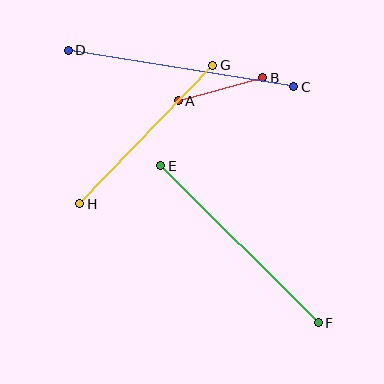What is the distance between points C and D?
The distance is approximately 228 pixels.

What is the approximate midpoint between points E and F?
The midpoint is at approximately (239, 244) pixels.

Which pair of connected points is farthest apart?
Points C and D are farthest apart.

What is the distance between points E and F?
The distance is approximately 222 pixels.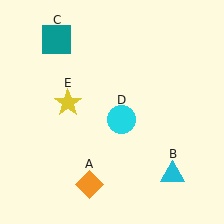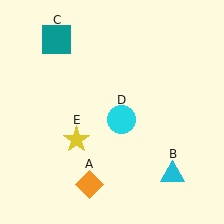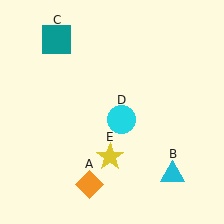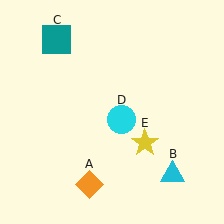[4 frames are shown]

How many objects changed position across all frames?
1 object changed position: yellow star (object E).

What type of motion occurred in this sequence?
The yellow star (object E) rotated counterclockwise around the center of the scene.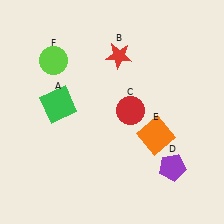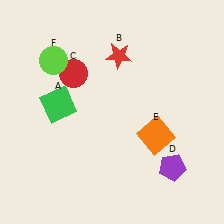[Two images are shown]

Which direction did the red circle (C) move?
The red circle (C) moved left.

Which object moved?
The red circle (C) moved left.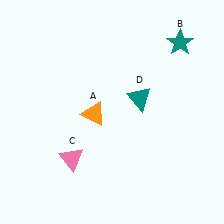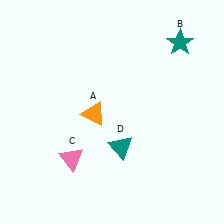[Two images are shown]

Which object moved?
The teal triangle (D) moved down.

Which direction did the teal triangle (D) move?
The teal triangle (D) moved down.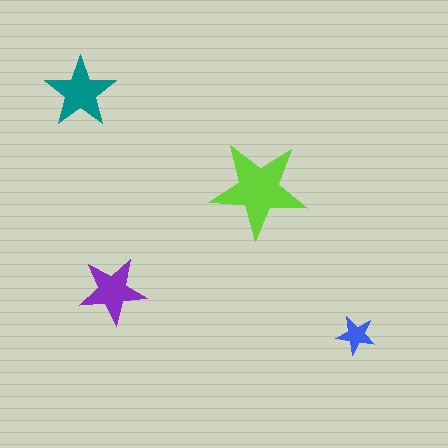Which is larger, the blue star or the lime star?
The lime one.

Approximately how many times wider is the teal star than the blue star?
About 2 times wider.